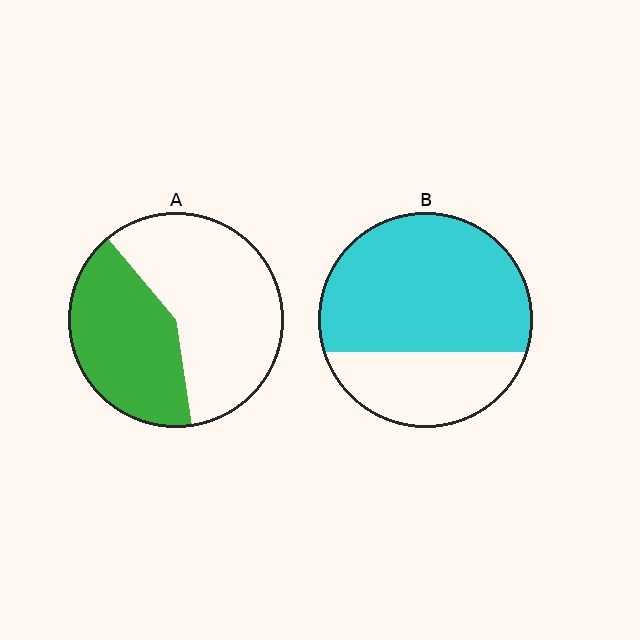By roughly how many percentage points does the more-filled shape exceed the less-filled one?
By roughly 25 percentage points (B over A).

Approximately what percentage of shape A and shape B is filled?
A is approximately 40% and B is approximately 70%.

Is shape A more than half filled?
No.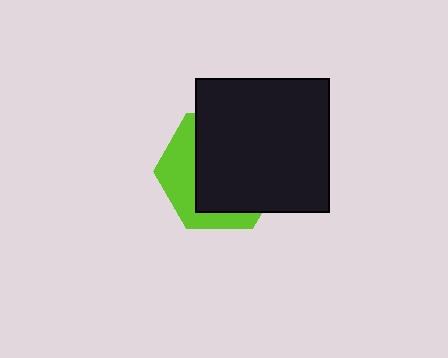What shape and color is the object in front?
The object in front is a black square.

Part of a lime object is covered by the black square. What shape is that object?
It is a hexagon.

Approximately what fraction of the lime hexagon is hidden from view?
Roughly 66% of the lime hexagon is hidden behind the black square.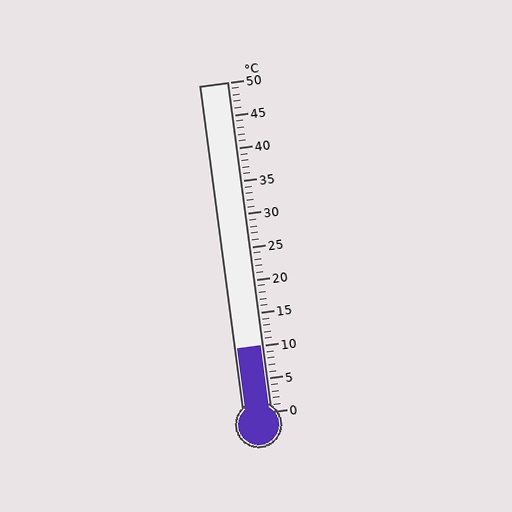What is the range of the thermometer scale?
The thermometer scale ranges from 0°C to 50°C.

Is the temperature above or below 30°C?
The temperature is below 30°C.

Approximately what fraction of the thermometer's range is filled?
The thermometer is filled to approximately 20% of its range.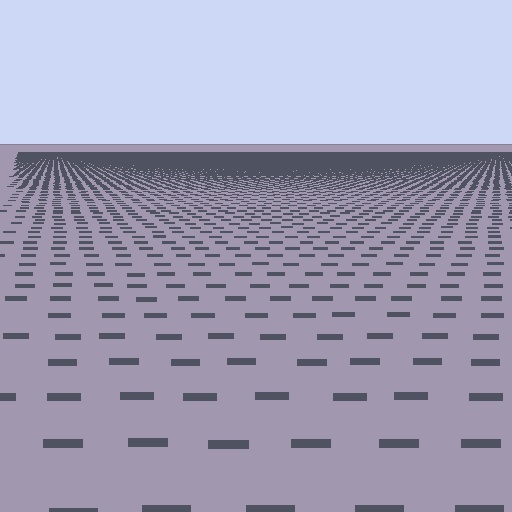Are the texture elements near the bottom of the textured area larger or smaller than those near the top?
Larger. Near the bottom, elements are closer to the viewer and appear at a bigger on-screen size.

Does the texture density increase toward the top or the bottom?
Density increases toward the top.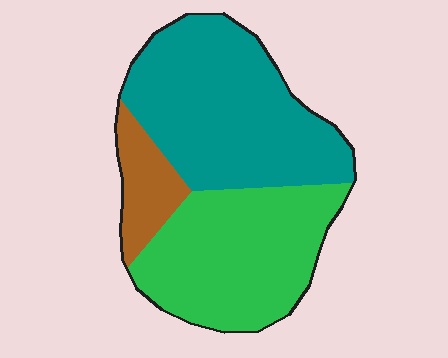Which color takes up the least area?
Brown, at roughly 10%.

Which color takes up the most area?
Teal, at roughly 50%.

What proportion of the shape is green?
Green covers about 40% of the shape.